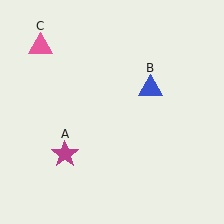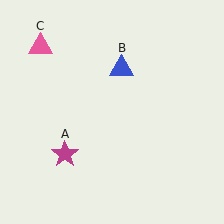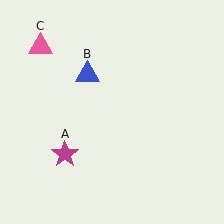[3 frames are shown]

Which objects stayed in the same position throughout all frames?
Magenta star (object A) and pink triangle (object C) remained stationary.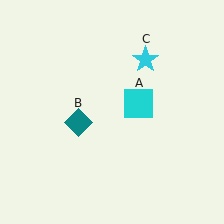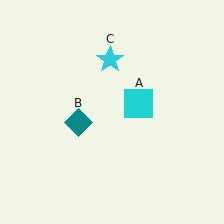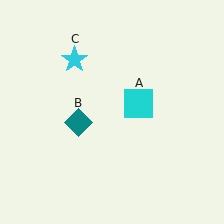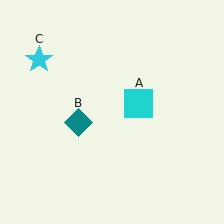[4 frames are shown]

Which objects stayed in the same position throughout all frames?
Cyan square (object A) and teal diamond (object B) remained stationary.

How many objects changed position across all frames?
1 object changed position: cyan star (object C).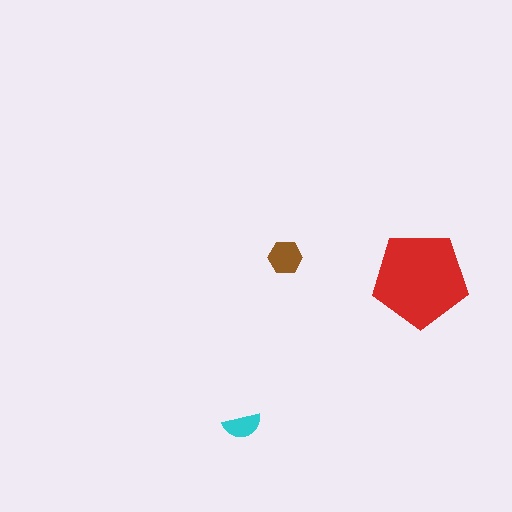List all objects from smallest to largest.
The cyan semicircle, the brown hexagon, the red pentagon.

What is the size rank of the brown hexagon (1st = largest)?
2nd.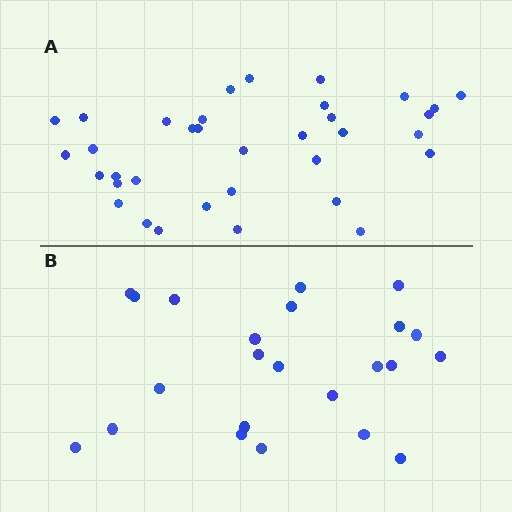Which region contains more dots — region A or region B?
Region A (the top region) has more dots.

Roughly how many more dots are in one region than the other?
Region A has roughly 12 or so more dots than region B.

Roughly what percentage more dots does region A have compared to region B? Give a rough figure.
About 50% more.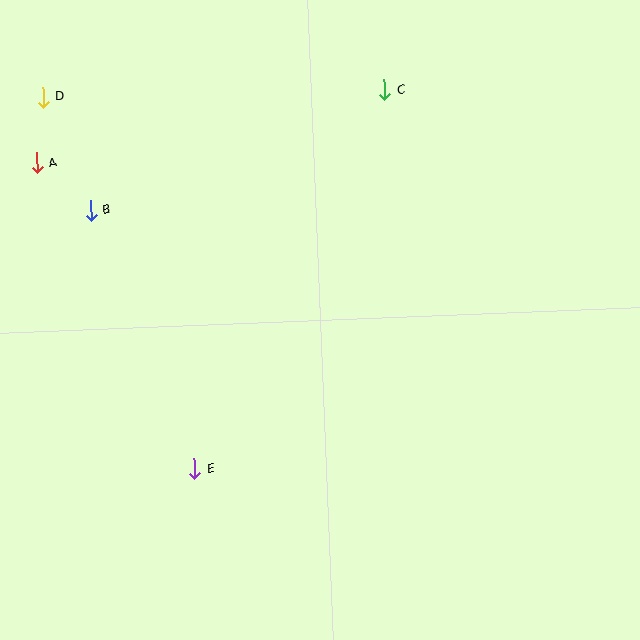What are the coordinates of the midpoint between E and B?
The midpoint between E and B is at (143, 340).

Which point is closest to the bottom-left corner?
Point E is closest to the bottom-left corner.